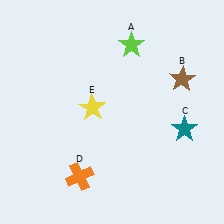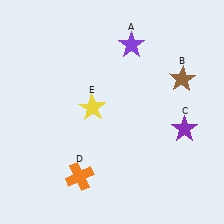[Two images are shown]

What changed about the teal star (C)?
In Image 1, C is teal. In Image 2, it changed to purple.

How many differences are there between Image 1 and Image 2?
There are 2 differences between the two images.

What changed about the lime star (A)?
In Image 1, A is lime. In Image 2, it changed to purple.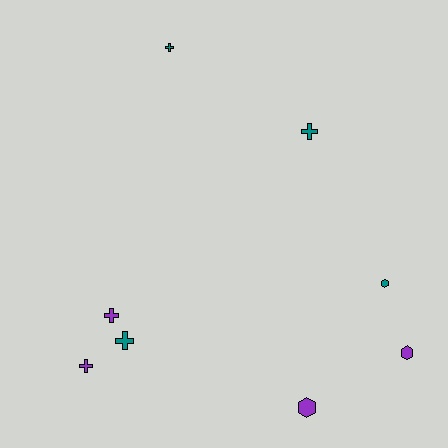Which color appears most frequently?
Teal, with 4 objects.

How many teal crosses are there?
There are 3 teal crosses.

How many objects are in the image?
There are 8 objects.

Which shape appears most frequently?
Cross, with 5 objects.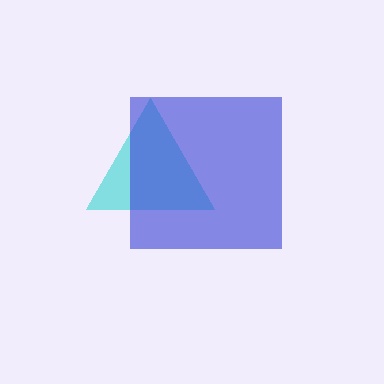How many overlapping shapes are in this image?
There are 2 overlapping shapes in the image.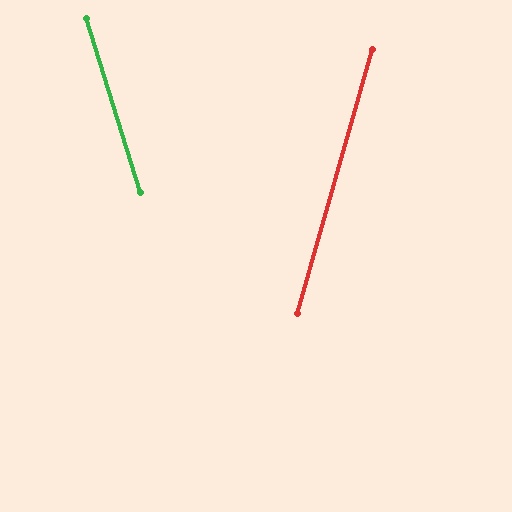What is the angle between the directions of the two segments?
Approximately 33 degrees.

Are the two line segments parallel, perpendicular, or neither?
Neither parallel nor perpendicular — they differ by about 33°.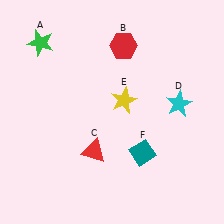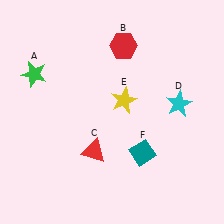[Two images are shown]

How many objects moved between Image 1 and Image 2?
1 object moved between the two images.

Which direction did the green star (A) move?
The green star (A) moved down.